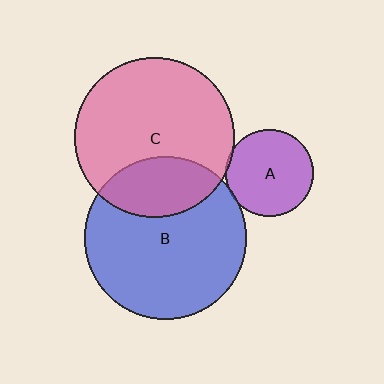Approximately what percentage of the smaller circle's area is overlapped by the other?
Approximately 5%.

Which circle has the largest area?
Circle B (blue).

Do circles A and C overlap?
Yes.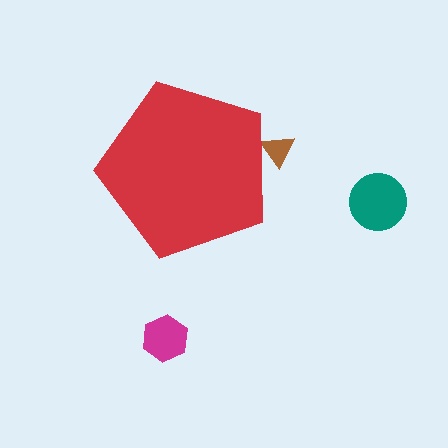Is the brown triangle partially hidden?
Yes, the brown triangle is partially hidden behind the red pentagon.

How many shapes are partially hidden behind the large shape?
1 shape is partially hidden.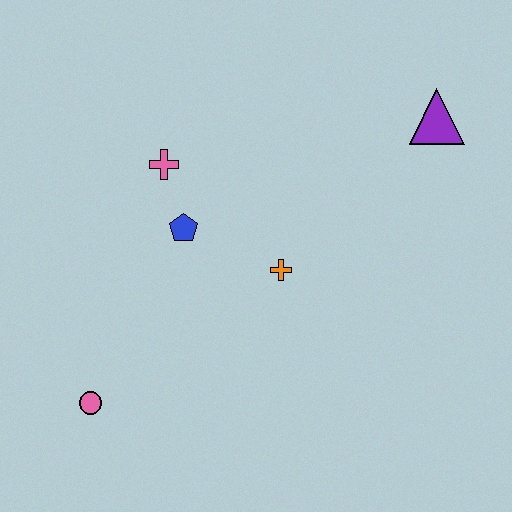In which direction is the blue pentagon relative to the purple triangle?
The blue pentagon is to the left of the purple triangle.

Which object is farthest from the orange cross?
The pink circle is farthest from the orange cross.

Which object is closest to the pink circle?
The blue pentagon is closest to the pink circle.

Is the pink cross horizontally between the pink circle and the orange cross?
Yes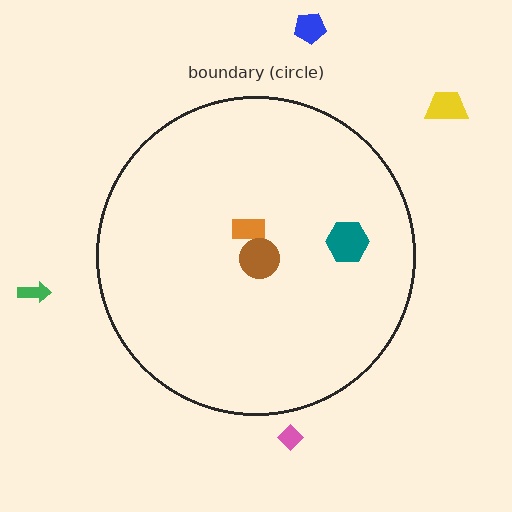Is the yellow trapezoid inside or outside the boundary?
Outside.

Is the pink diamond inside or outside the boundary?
Outside.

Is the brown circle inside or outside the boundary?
Inside.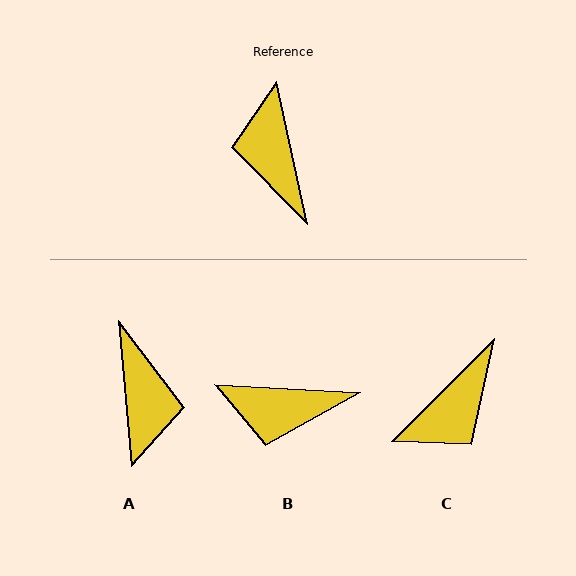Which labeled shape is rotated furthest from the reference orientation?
A, about 173 degrees away.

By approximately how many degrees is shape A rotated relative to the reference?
Approximately 173 degrees counter-clockwise.